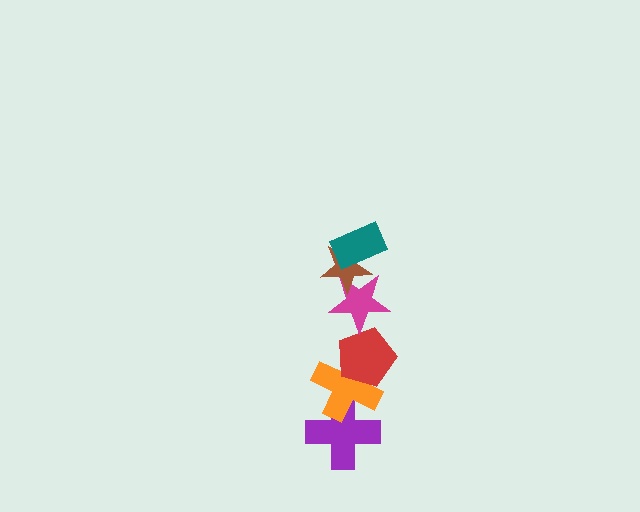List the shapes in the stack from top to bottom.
From top to bottom: the teal rectangle, the brown star, the magenta star, the red pentagon, the orange cross, the purple cross.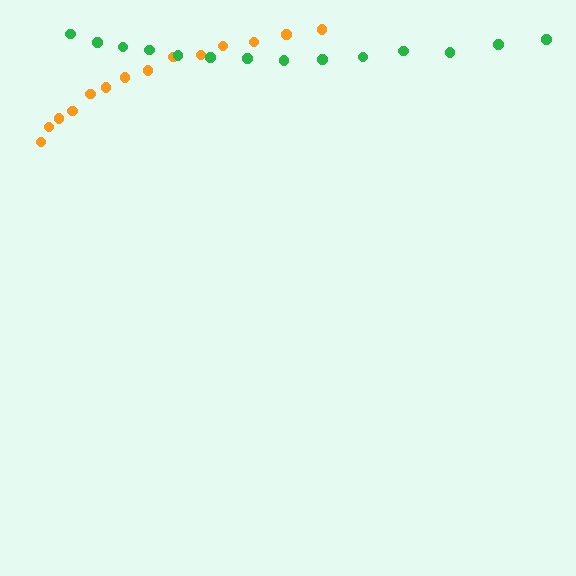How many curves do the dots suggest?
There are 2 distinct paths.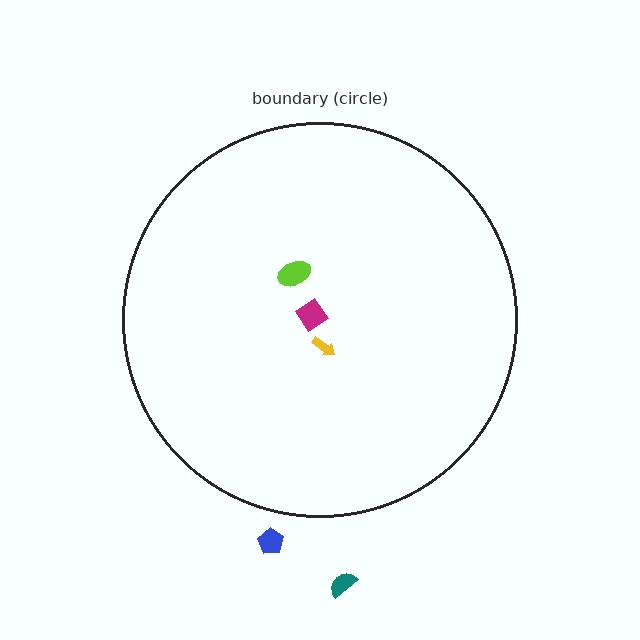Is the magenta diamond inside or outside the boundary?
Inside.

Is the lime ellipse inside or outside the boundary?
Inside.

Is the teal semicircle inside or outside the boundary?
Outside.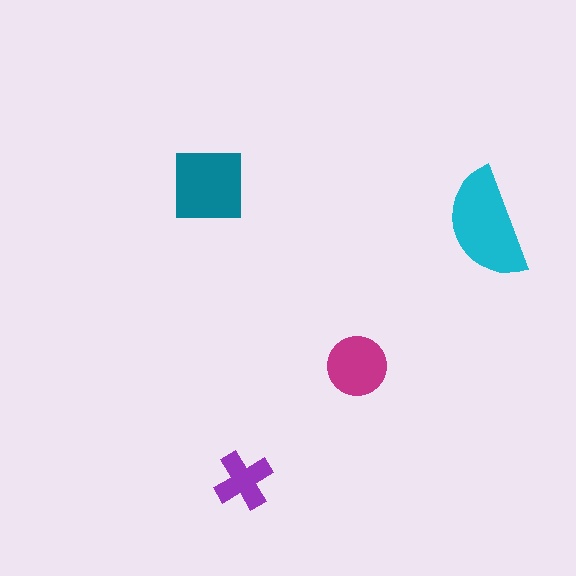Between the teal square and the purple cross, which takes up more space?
The teal square.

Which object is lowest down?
The purple cross is bottommost.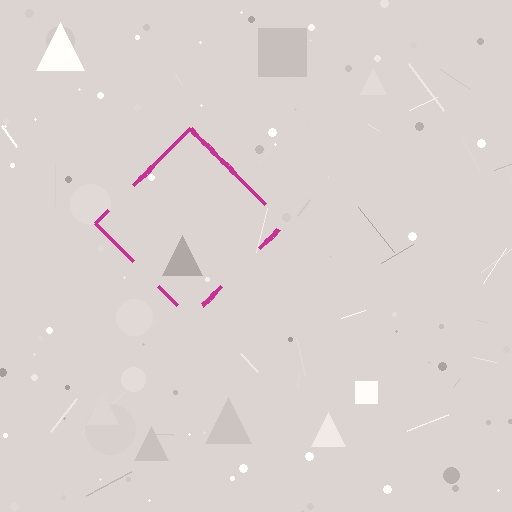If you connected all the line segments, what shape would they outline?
They would outline a diamond.